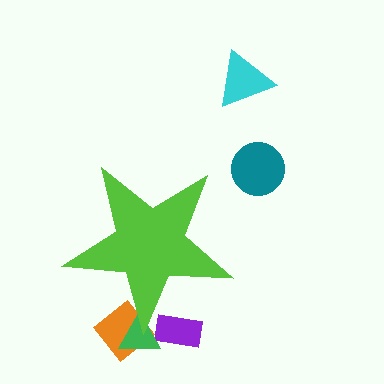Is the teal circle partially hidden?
No, the teal circle is fully visible.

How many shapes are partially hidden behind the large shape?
3 shapes are partially hidden.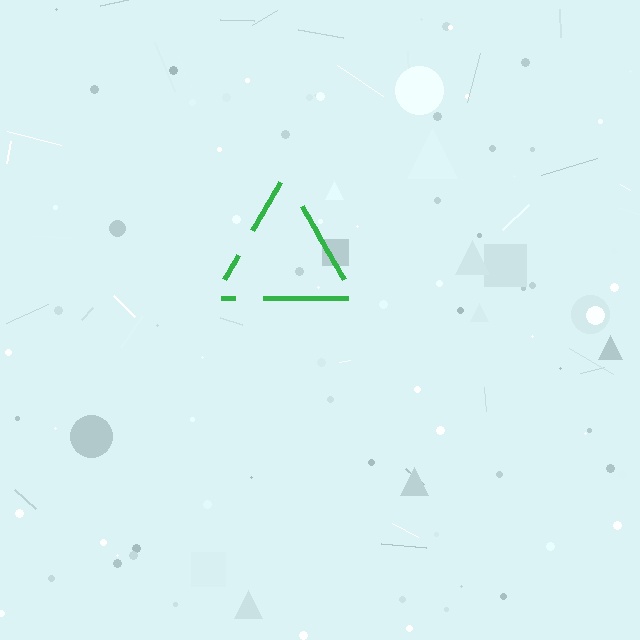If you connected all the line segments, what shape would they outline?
They would outline a triangle.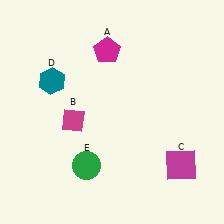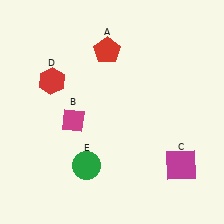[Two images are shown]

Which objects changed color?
A changed from magenta to red. D changed from teal to red.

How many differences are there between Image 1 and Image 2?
There are 2 differences between the two images.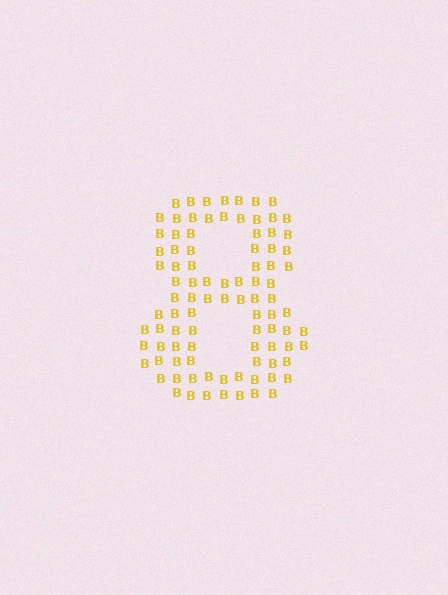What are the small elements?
The small elements are letter B's.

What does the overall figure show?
The overall figure shows the digit 8.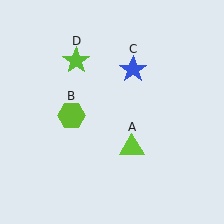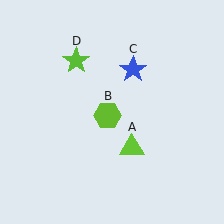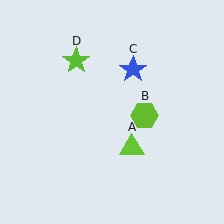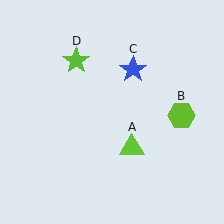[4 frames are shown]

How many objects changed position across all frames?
1 object changed position: lime hexagon (object B).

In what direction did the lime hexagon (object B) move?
The lime hexagon (object B) moved right.